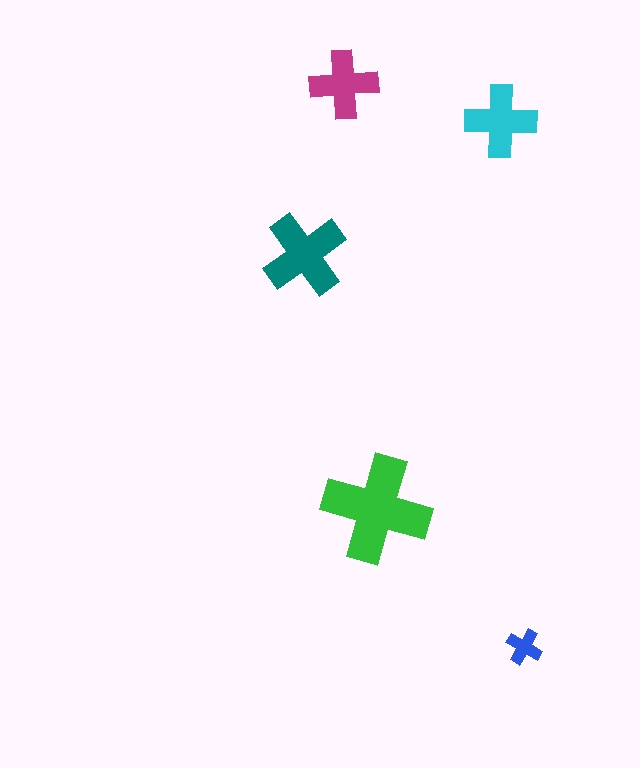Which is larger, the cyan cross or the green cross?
The green one.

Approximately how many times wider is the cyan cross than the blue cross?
About 2 times wider.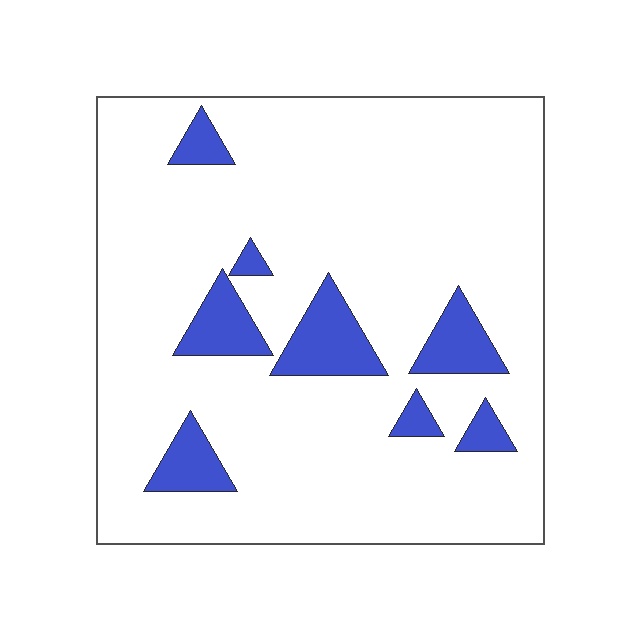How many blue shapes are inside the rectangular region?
8.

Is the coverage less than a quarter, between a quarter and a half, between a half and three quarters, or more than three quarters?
Less than a quarter.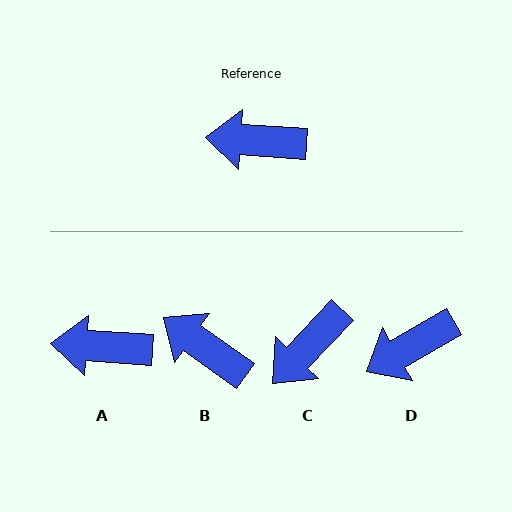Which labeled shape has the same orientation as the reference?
A.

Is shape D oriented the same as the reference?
No, it is off by about 34 degrees.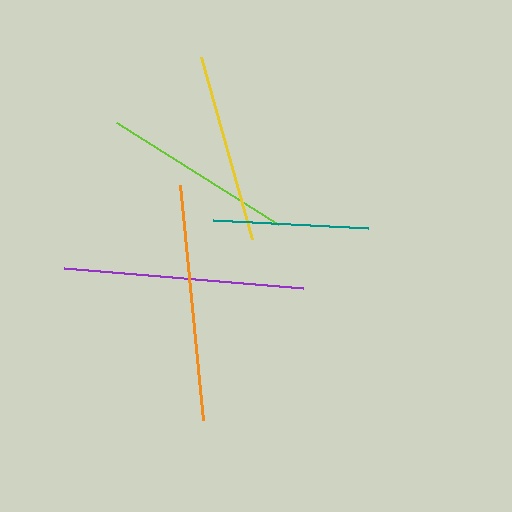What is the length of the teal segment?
The teal segment is approximately 156 pixels long.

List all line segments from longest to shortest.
From longest to shortest: purple, orange, lime, yellow, teal.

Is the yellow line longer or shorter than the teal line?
The yellow line is longer than the teal line.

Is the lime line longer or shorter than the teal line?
The lime line is longer than the teal line.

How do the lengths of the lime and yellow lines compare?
The lime and yellow lines are approximately the same length.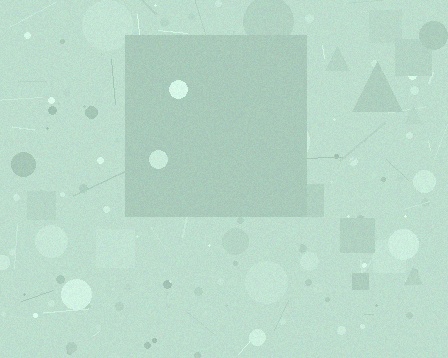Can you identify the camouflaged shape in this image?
The camouflaged shape is a square.